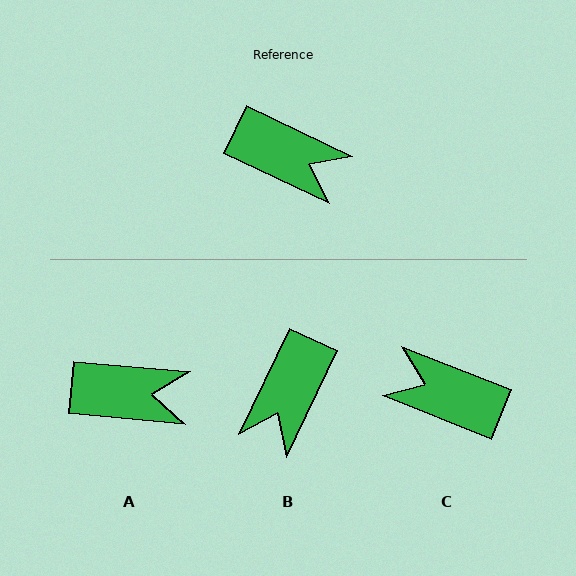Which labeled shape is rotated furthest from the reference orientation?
C, about 176 degrees away.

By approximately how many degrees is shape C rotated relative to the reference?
Approximately 176 degrees clockwise.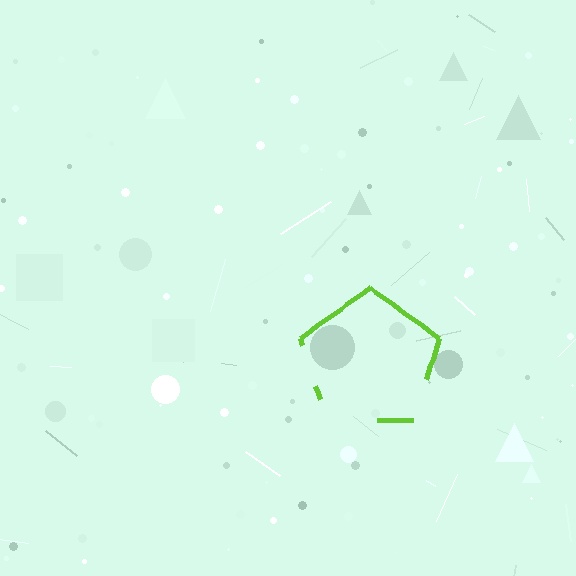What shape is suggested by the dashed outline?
The dashed outline suggests a pentagon.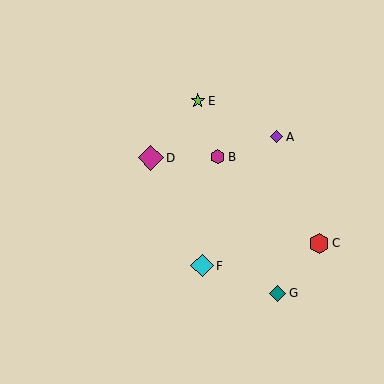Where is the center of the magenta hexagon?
The center of the magenta hexagon is at (218, 157).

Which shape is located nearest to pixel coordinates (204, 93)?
The lime star (labeled E) at (198, 101) is nearest to that location.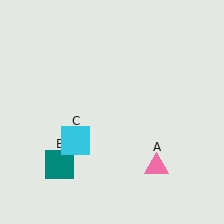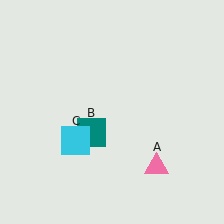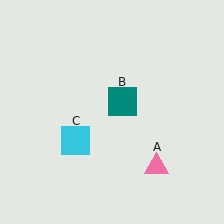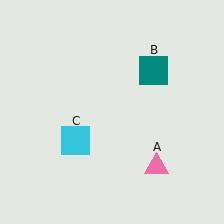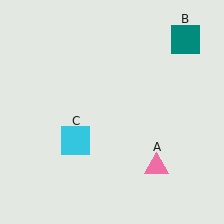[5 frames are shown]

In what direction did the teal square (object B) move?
The teal square (object B) moved up and to the right.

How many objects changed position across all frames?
1 object changed position: teal square (object B).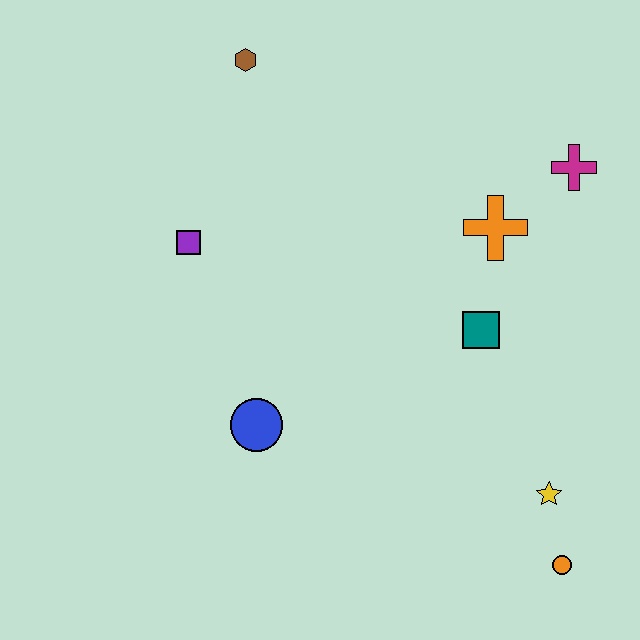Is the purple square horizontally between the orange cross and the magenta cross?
No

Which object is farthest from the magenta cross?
The blue circle is farthest from the magenta cross.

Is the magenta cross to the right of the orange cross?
Yes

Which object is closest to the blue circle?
The purple square is closest to the blue circle.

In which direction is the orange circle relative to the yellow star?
The orange circle is below the yellow star.